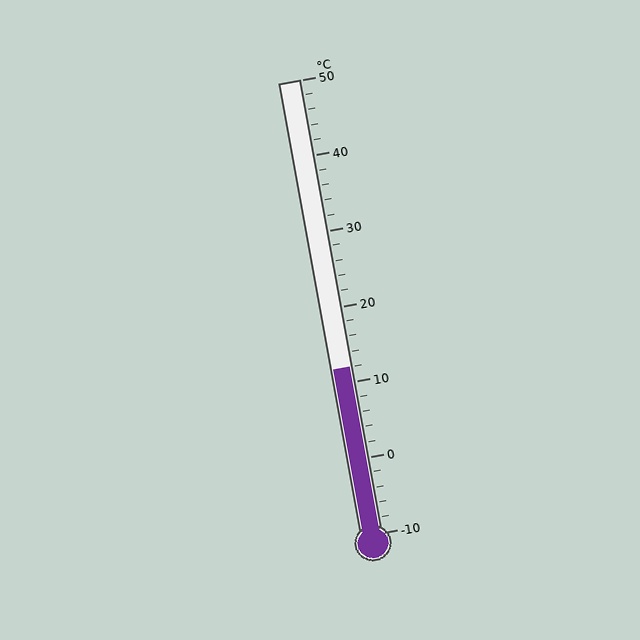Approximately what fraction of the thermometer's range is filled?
The thermometer is filled to approximately 35% of its range.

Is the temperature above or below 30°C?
The temperature is below 30°C.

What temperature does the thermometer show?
The thermometer shows approximately 12°C.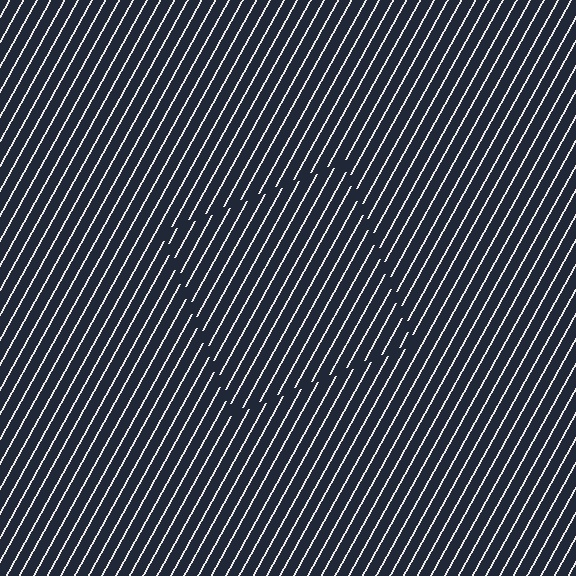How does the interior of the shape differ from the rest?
The interior of the shape contains the same grating, shifted by half a period — the contour is defined by the phase discontinuity where line-ends from the inner and outer gratings abut.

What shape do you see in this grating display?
An illusory square. The interior of the shape contains the same grating, shifted by half a period — the contour is defined by the phase discontinuity where line-ends from the inner and outer gratings abut.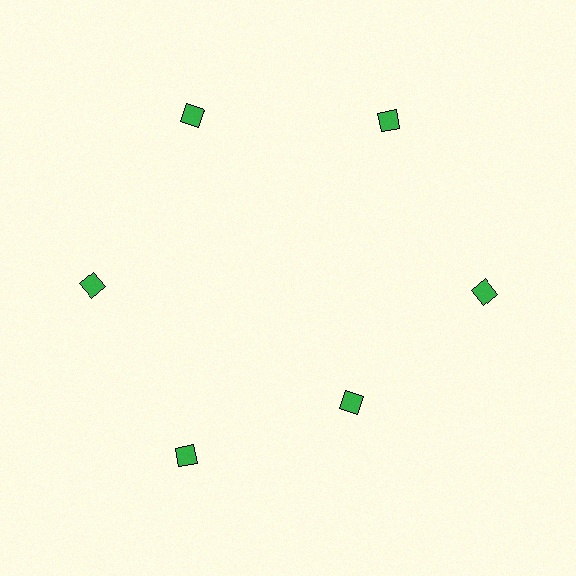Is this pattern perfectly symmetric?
No. The 6 green diamonds are arranged in a ring, but one element near the 5 o'clock position is pulled inward toward the center, breaking the 6-fold rotational symmetry.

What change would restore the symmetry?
The symmetry would be restored by moving it outward, back onto the ring so that all 6 diamonds sit at equal angles and equal distance from the center.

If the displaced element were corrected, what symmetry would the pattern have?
It would have 6-fold rotational symmetry — the pattern would map onto itself every 60 degrees.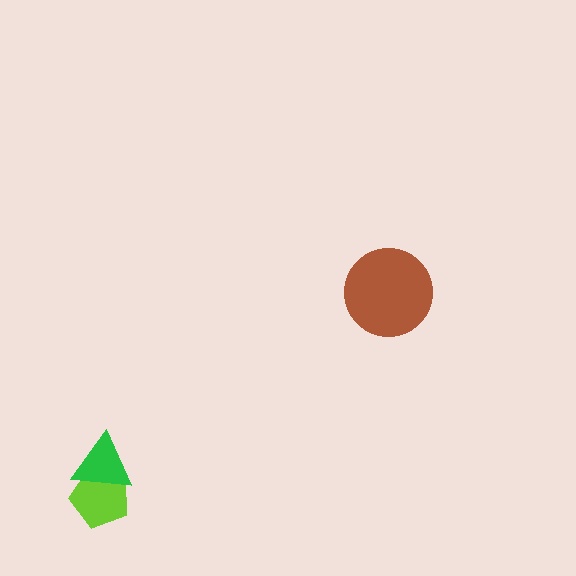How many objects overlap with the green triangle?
1 object overlaps with the green triangle.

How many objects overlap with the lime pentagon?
1 object overlaps with the lime pentagon.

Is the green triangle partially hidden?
No, no other shape covers it.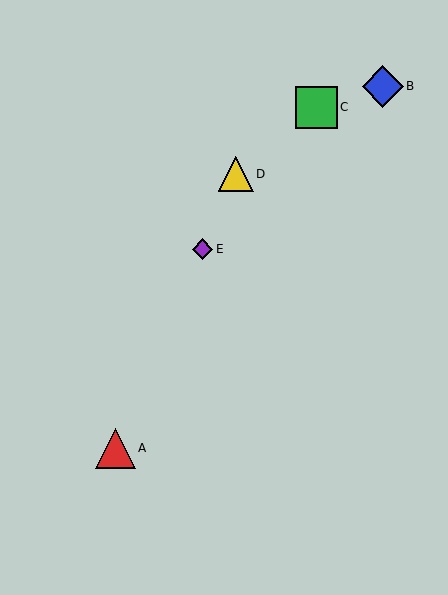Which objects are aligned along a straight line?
Objects A, D, E are aligned along a straight line.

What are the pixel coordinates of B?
Object B is at (383, 87).